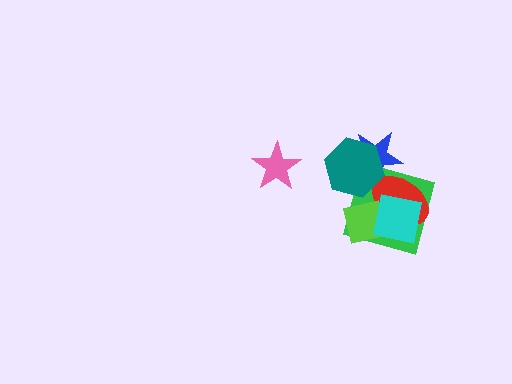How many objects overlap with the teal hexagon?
2 objects overlap with the teal hexagon.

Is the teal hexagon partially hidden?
No, no other shape covers it.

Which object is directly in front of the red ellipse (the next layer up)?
The lime square is directly in front of the red ellipse.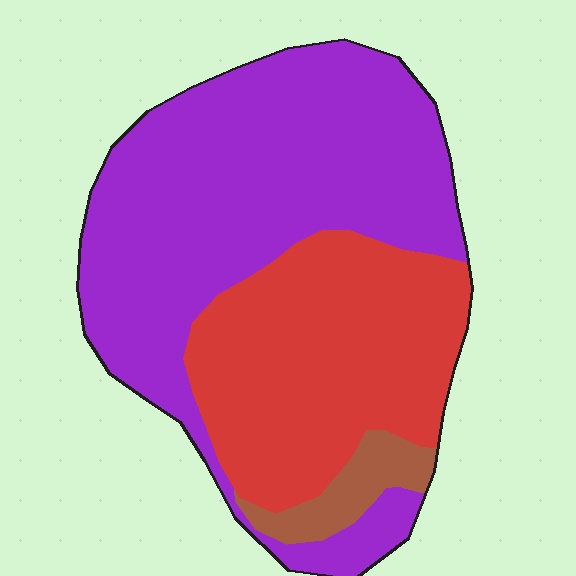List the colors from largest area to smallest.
From largest to smallest: purple, red, brown.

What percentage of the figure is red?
Red takes up between a third and a half of the figure.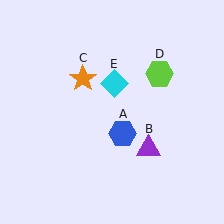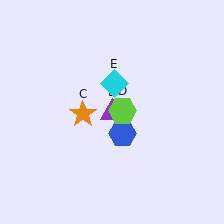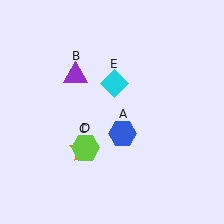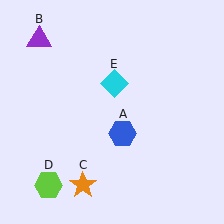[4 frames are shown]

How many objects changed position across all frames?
3 objects changed position: purple triangle (object B), orange star (object C), lime hexagon (object D).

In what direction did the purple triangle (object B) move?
The purple triangle (object B) moved up and to the left.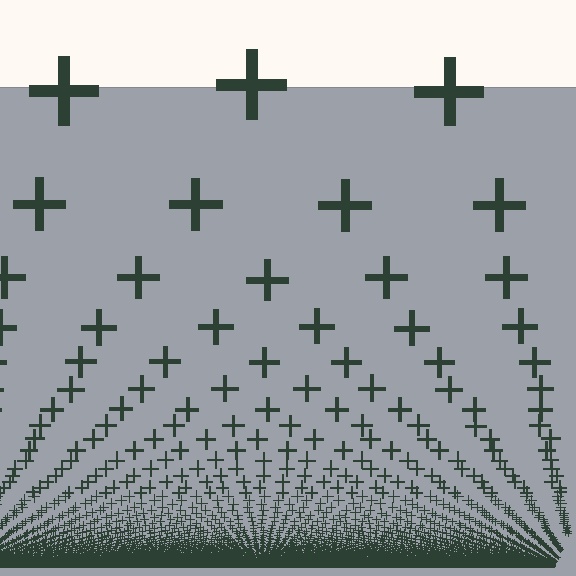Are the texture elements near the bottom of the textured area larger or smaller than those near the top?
Smaller. The gradient is inverted — elements near the bottom are smaller and denser.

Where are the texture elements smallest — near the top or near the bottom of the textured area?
Near the bottom.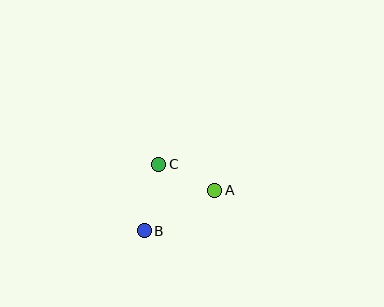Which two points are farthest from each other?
Points A and B are farthest from each other.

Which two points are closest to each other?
Points A and C are closest to each other.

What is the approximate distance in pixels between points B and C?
The distance between B and C is approximately 68 pixels.